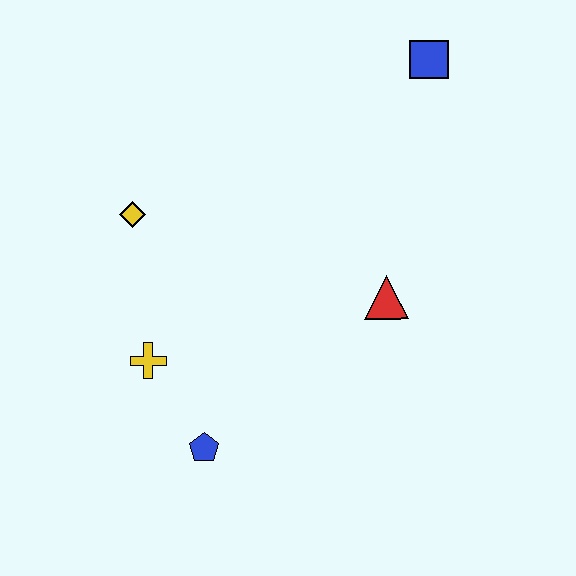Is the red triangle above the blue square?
No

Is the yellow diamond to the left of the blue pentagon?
Yes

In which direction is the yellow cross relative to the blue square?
The yellow cross is below the blue square.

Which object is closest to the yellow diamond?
The yellow cross is closest to the yellow diamond.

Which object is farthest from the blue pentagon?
The blue square is farthest from the blue pentagon.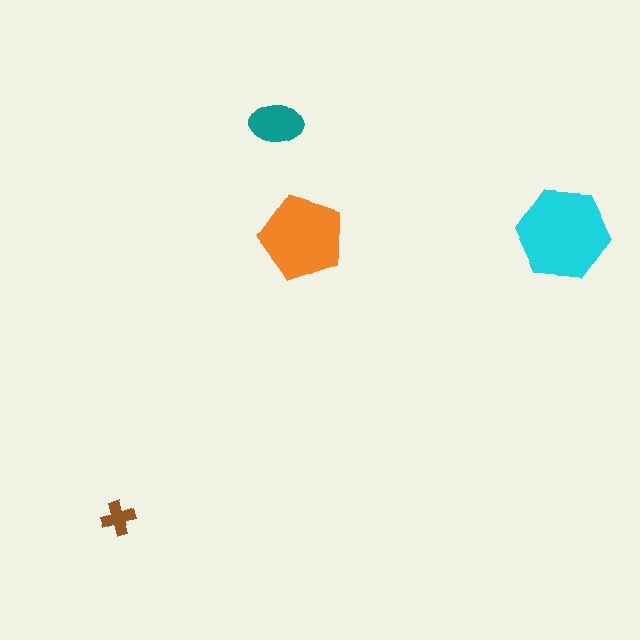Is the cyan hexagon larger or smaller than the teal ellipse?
Larger.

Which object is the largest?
The cyan hexagon.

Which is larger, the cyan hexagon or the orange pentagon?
The cyan hexagon.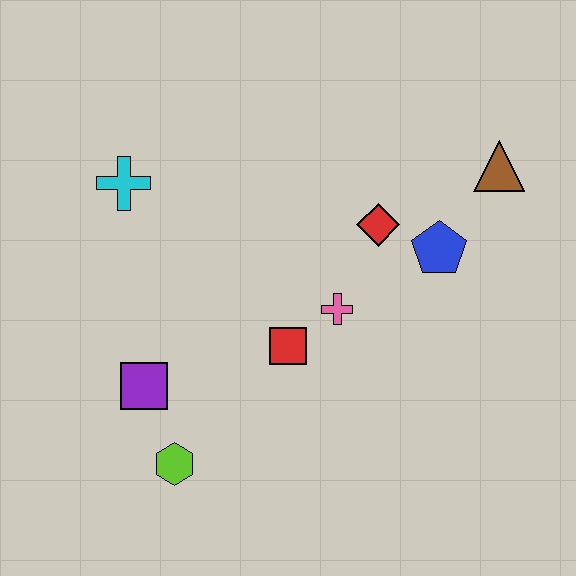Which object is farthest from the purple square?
The brown triangle is farthest from the purple square.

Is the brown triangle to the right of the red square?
Yes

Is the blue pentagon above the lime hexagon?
Yes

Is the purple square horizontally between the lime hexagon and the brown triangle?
No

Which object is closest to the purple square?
The lime hexagon is closest to the purple square.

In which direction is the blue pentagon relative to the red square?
The blue pentagon is to the right of the red square.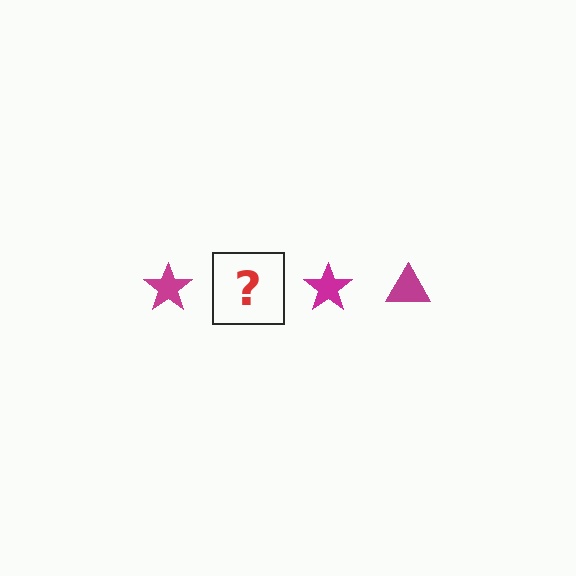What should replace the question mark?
The question mark should be replaced with a magenta triangle.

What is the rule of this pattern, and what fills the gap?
The rule is that the pattern cycles through star, triangle shapes in magenta. The gap should be filled with a magenta triangle.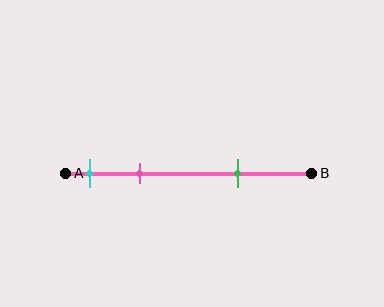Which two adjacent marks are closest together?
The cyan and pink marks are the closest adjacent pair.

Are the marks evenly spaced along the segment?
No, the marks are not evenly spaced.